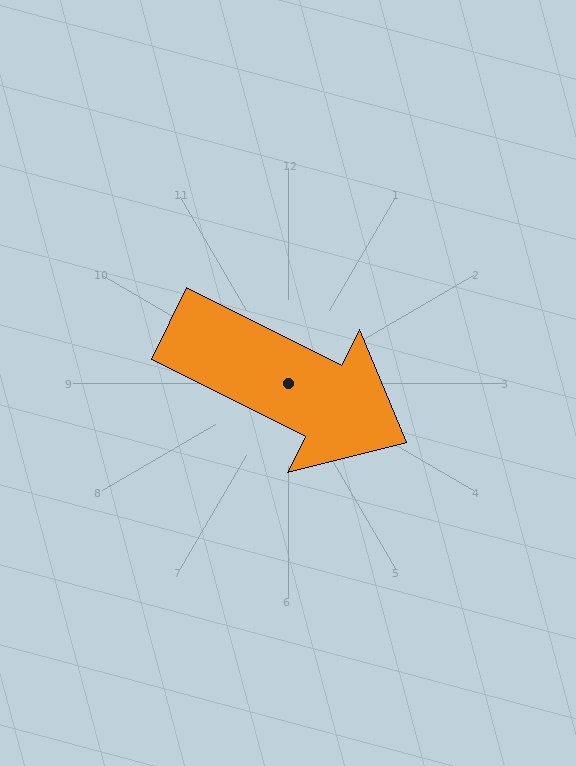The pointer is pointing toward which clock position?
Roughly 4 o'clock.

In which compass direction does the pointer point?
Southeast.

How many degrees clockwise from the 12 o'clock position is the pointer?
Approximately 117 degrees.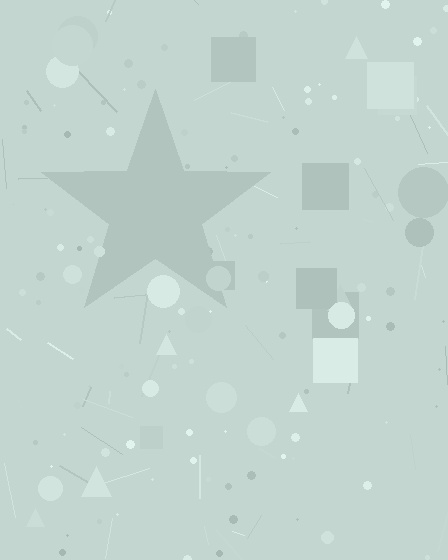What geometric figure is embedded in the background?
A star is embedded in the background.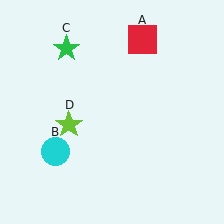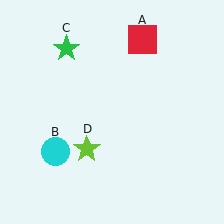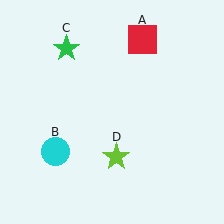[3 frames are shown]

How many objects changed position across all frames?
1 object changed position: lime star (object D).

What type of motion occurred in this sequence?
The lime star (object D) rotated counterclockwise around the center of the scene.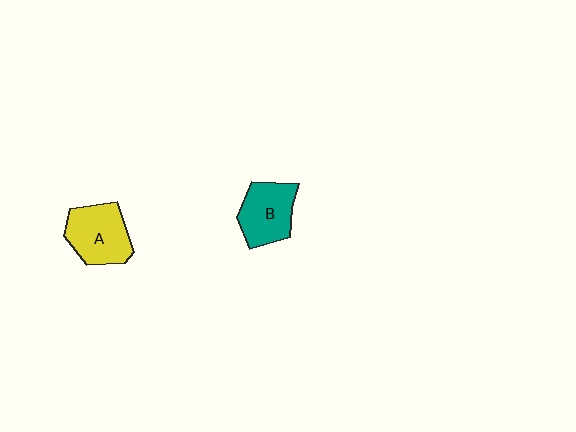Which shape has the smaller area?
Shape B (teal).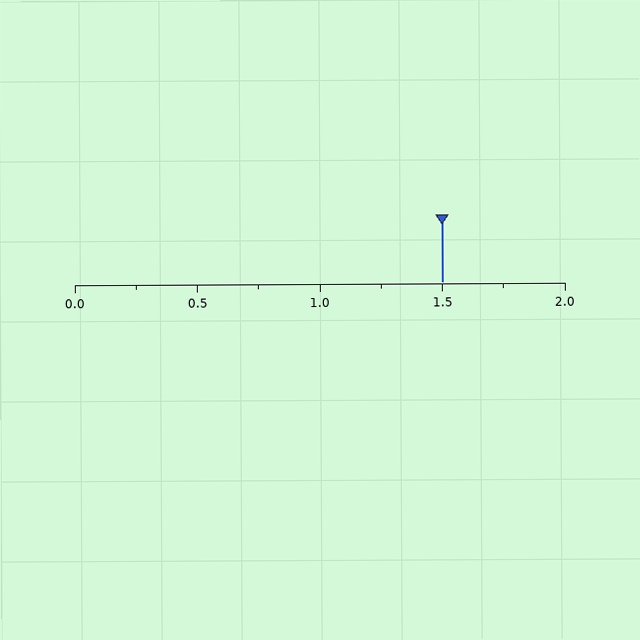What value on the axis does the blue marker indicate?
The marker indicates approximately 1.5.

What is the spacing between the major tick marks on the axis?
The major ticks are spaced 0.5 apart.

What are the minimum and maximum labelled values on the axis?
The axis runs from 0.0 to 2.0.